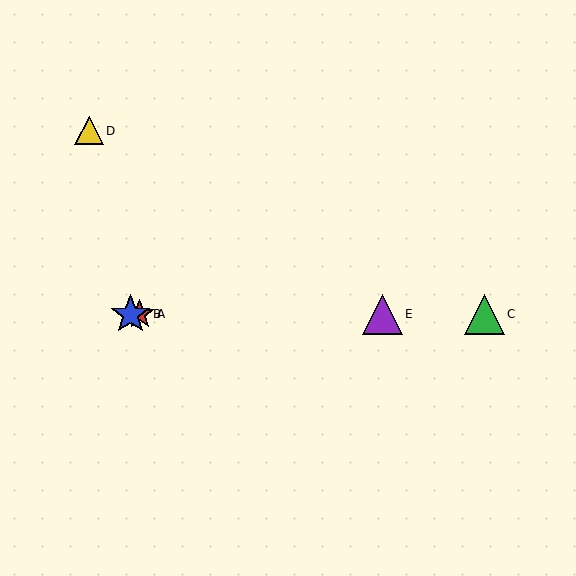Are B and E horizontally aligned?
Yes, both are at y≈314.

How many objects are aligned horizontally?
4 objects (A, B, C, E) are aligned horizontally.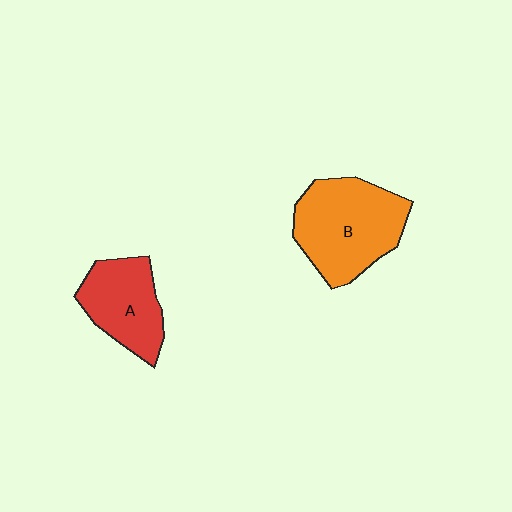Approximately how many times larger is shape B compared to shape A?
Approximately 1.4 times.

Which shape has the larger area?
Shape B (orange).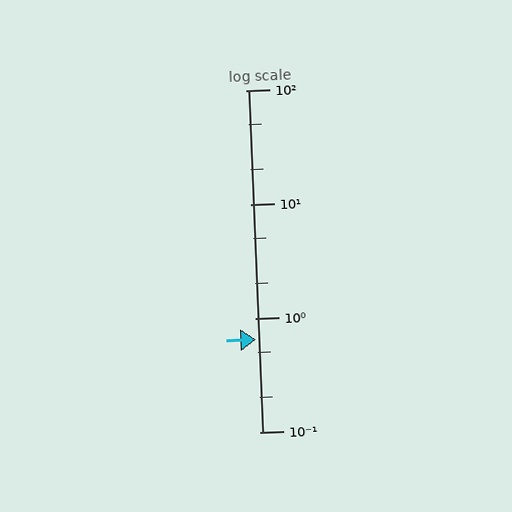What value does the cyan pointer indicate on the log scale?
The pointer indicates approximately 0.65.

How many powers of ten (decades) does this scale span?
The scale spans 3 decades, from 0.1 to 100.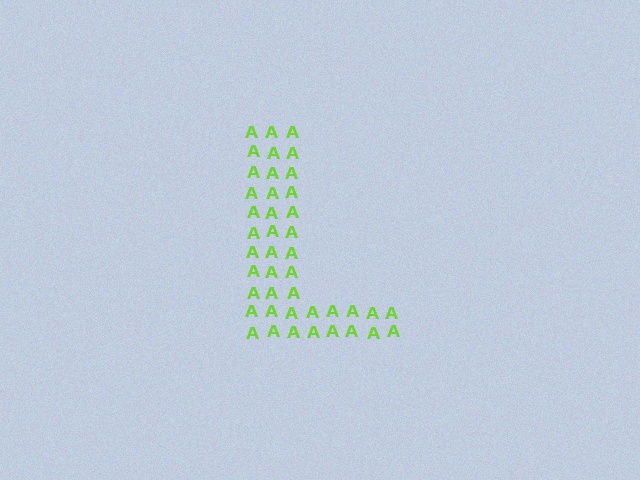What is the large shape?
The large shape is the letter L.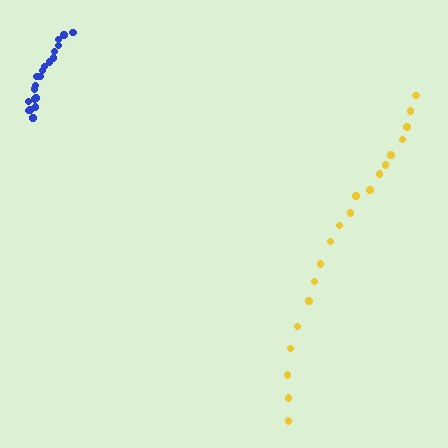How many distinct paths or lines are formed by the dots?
There are 2 distinct paths.